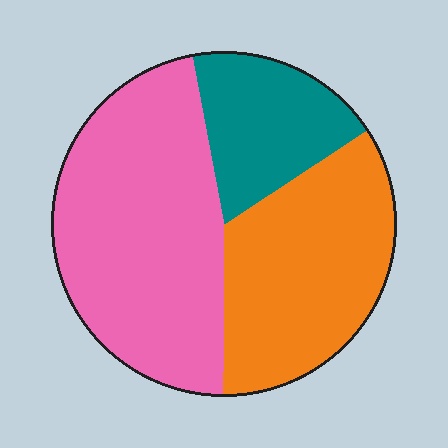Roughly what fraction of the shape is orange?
Orange covers around 35% of the shape.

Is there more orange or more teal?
Orange.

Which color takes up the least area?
Teal, at roughly 20%.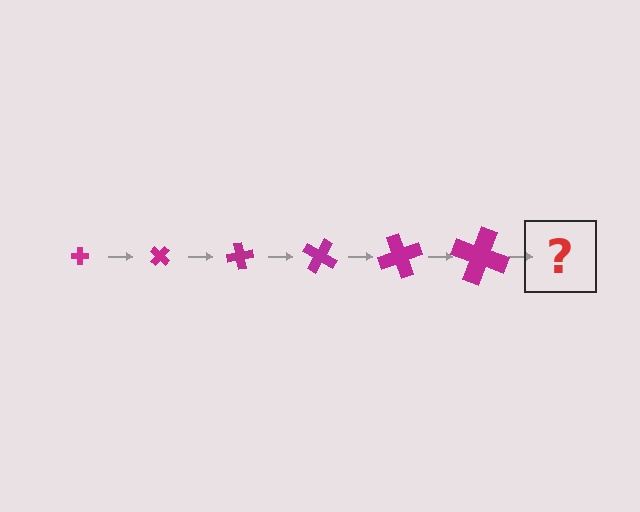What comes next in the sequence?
The next element should be a cross, larger than the previous one and rotated 240 degrees from the start.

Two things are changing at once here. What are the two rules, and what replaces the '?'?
The two rules are that the cross grows larger each step and it rotates 40 degrees each step. The '?' should be a cross, larger than the previous one and rotated 240 degrees from the start.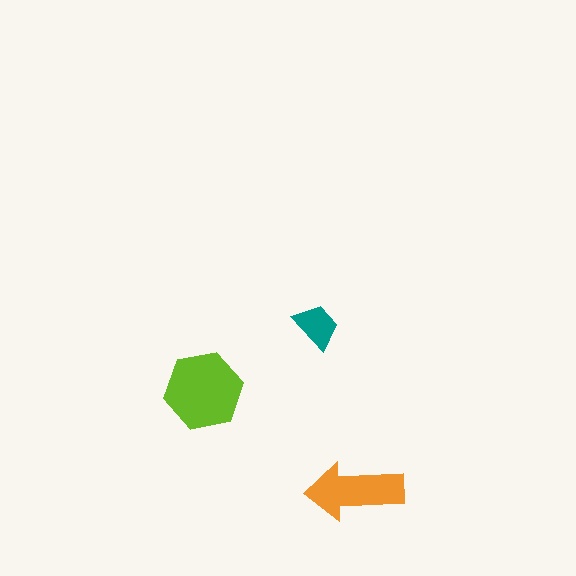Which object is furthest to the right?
The orange arrow is rightmost.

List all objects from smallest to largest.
The teal trapezoid, the orange arrow, the lime hexagon.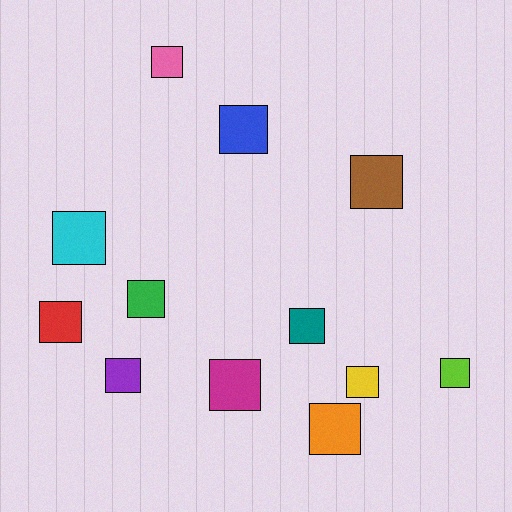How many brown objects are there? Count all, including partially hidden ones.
There is 1 brown object.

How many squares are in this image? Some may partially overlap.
There are 12 squares.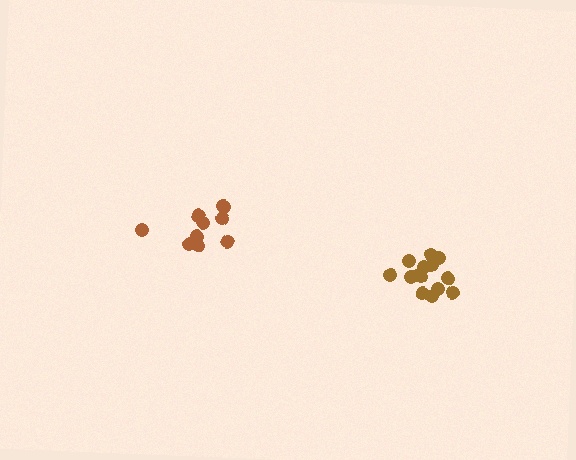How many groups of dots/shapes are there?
There are 2 groups.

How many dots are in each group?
Group 1: 9 dots, Group 2: 14 dots (23 total).